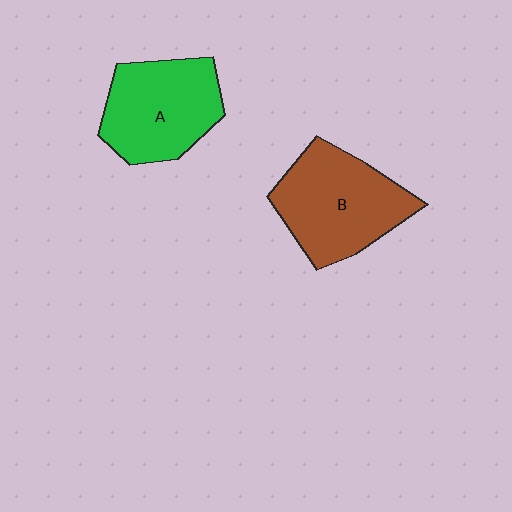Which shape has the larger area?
Shape B (brown).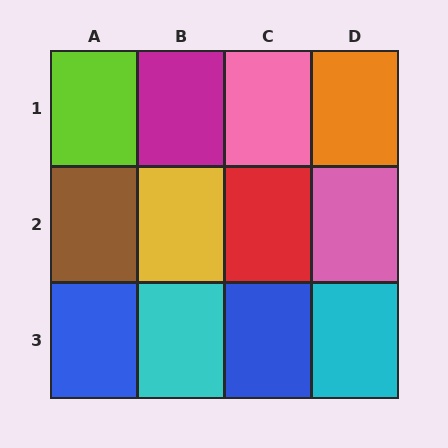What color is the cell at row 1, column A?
Lime.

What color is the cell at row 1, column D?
Orange.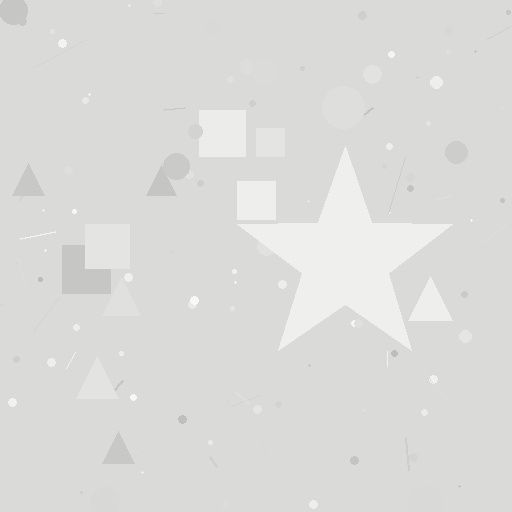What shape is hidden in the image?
A star is hidden in the image.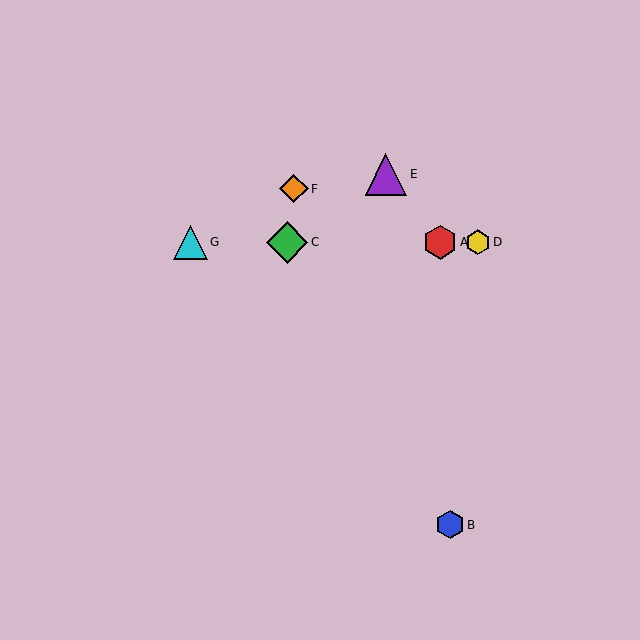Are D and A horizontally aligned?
Yes, both are at y≈242.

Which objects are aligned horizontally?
Objects A, C, D, G are aligned horizontally.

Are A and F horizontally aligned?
No, A is at y≈242 and F is at y≈189.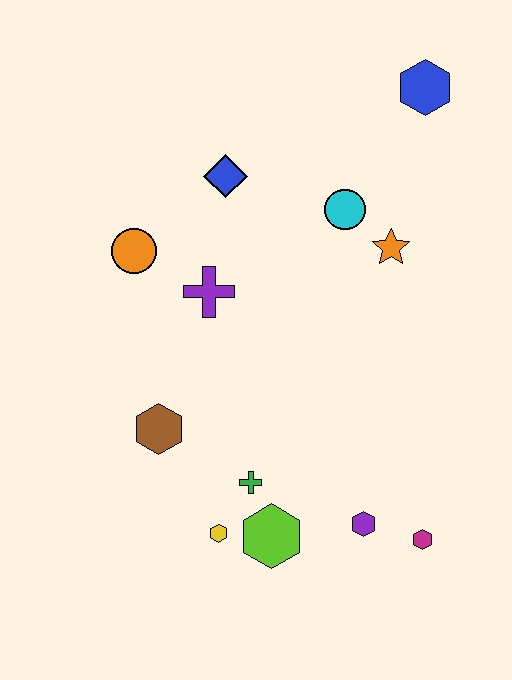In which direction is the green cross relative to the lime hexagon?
The green cross is above the lime hexagon.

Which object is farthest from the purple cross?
The magenta hexagon is farthest from the purple cross.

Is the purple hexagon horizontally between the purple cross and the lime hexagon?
No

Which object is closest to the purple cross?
The orange circle is closest to the purple cross.